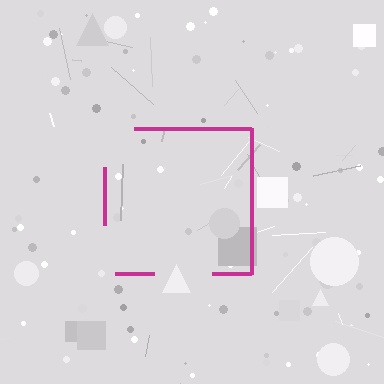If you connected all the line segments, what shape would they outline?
They would outline a square.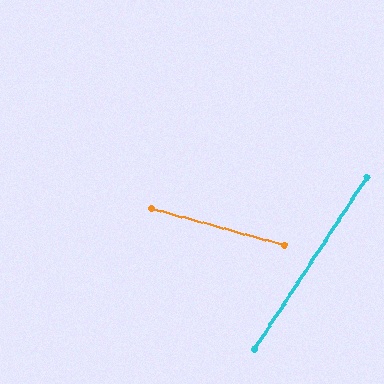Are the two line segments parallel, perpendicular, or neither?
Neither parallel nor perpendicular — they differ by about 72°.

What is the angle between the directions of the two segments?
Approximately 72 degrees.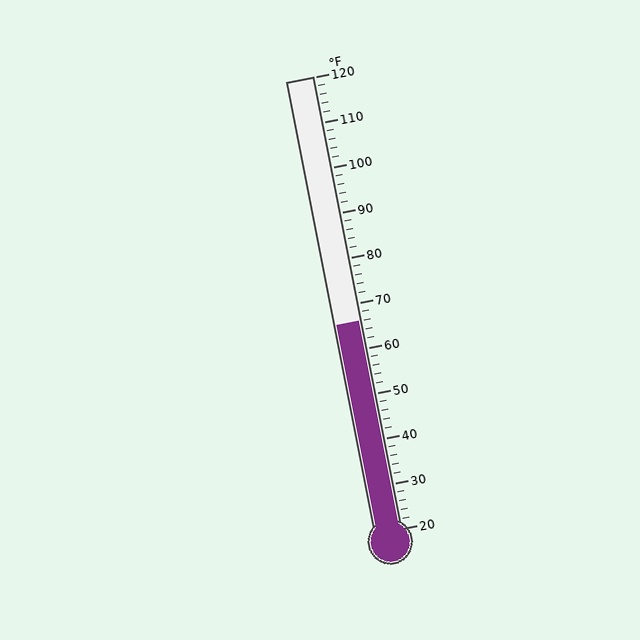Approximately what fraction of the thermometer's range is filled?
The thermometer is filled to approximately 45% of its range.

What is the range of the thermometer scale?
The thermometer scale ranges from 20°F to 120°F.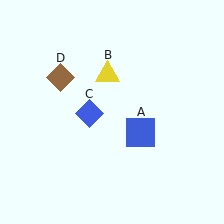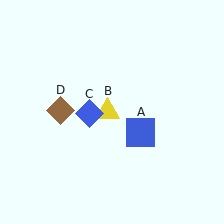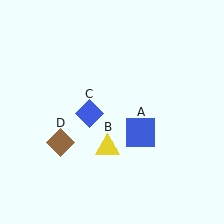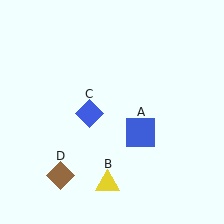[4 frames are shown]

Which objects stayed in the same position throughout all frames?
Blue square (object A) and blue diamond (object C) remained stationary.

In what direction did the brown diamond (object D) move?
The brown diamond (object D) moved down.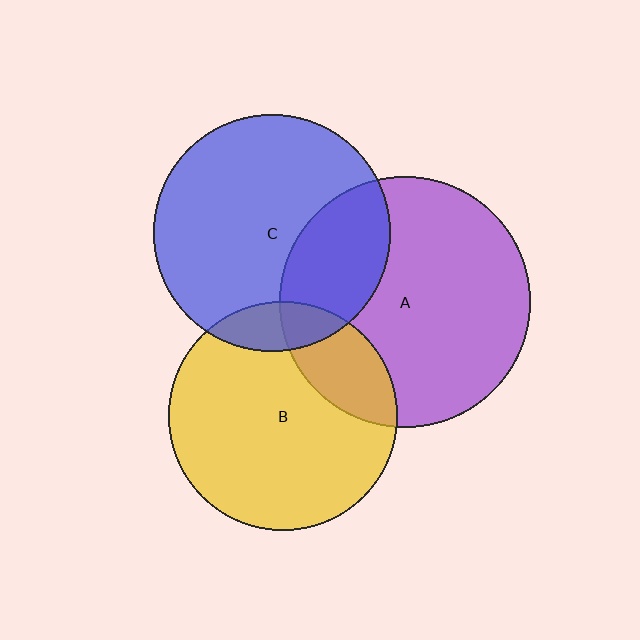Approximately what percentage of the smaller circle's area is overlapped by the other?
Approximately 30%.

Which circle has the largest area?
Circle A (purple).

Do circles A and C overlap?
Yes.